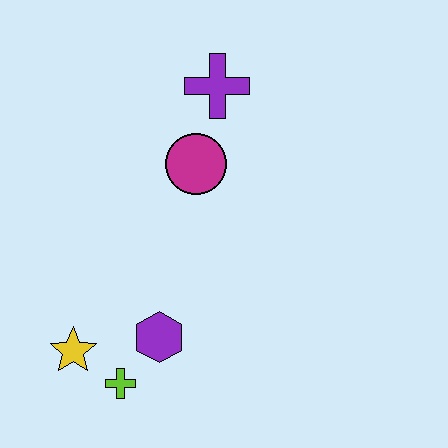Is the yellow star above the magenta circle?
No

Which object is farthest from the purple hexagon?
The purple cross is farthest from the purple hexagon.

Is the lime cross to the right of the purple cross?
No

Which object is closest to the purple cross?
The magenta circle is closest to the purple cross.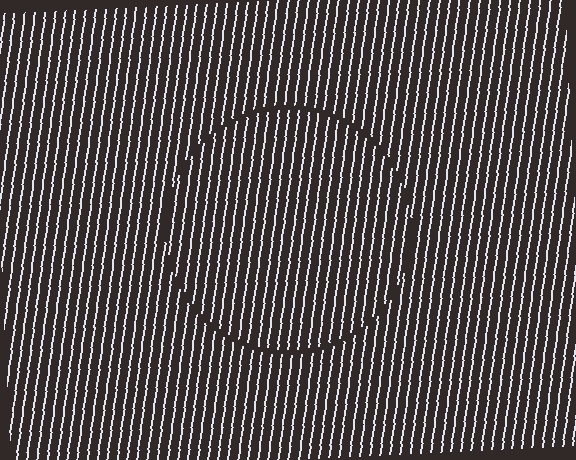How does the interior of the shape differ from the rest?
The interior of the shape contains the same grating, shifted by half a period — the contour is defined by the phase discontinuity where line-ends from the inner and outer gratings abut.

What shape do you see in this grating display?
An illusory circle. The interior of the shape contains the same grating, shifted by half a period — the contour is defined by the phase discontinuity where line-ends from the inner and outer gratings abut.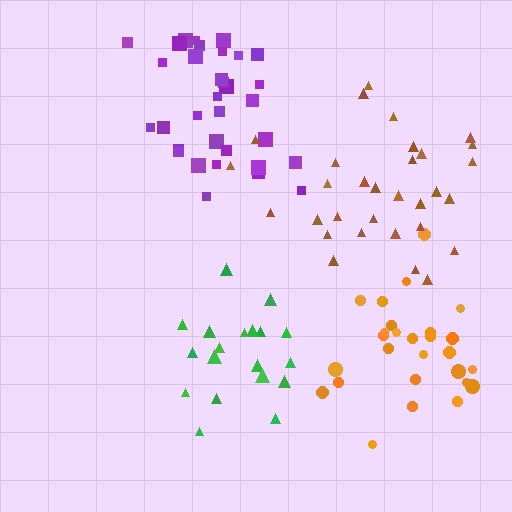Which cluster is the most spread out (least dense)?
Brown.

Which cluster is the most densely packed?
Purple.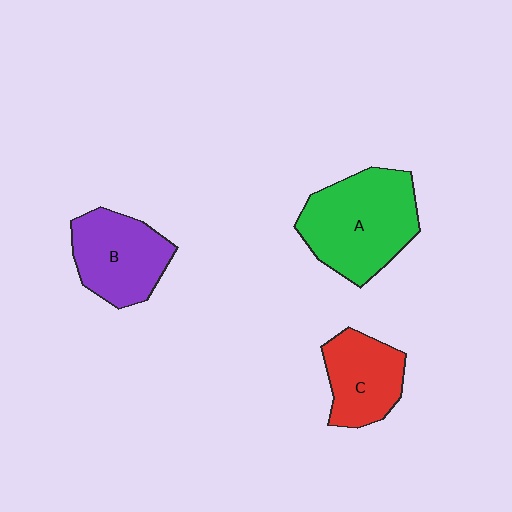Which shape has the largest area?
Shape A (green).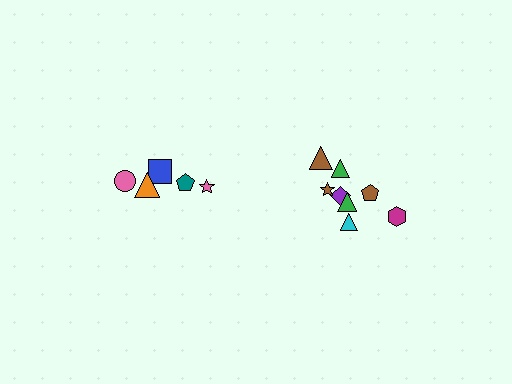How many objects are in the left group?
There are 5 objects.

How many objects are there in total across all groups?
There are 13 objects.